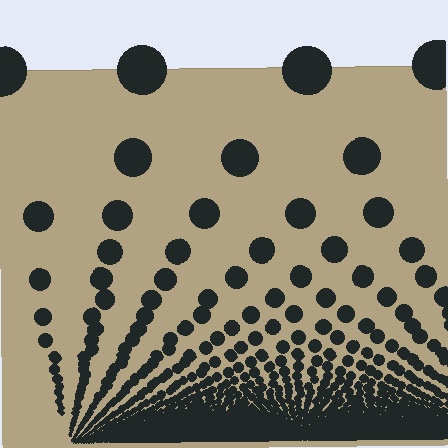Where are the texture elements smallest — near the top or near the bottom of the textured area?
Near the bottom.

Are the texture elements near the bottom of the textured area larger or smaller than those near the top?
Smaller. The gradient is inverted — elements near the bottom are smaller and denser.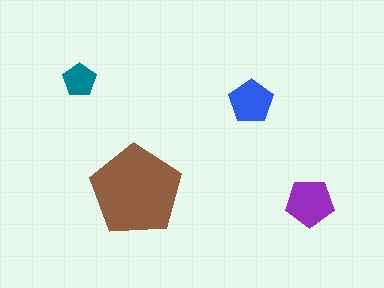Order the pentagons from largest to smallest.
the brown one, the purple one, the blue one, the teal one.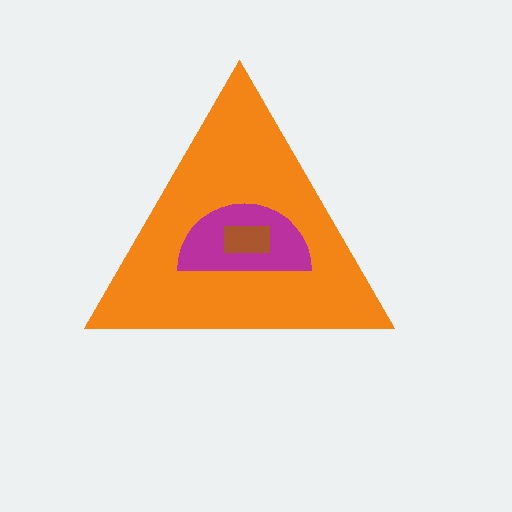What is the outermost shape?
The orange triangle.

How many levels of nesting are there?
3.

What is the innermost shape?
The brown rectangle.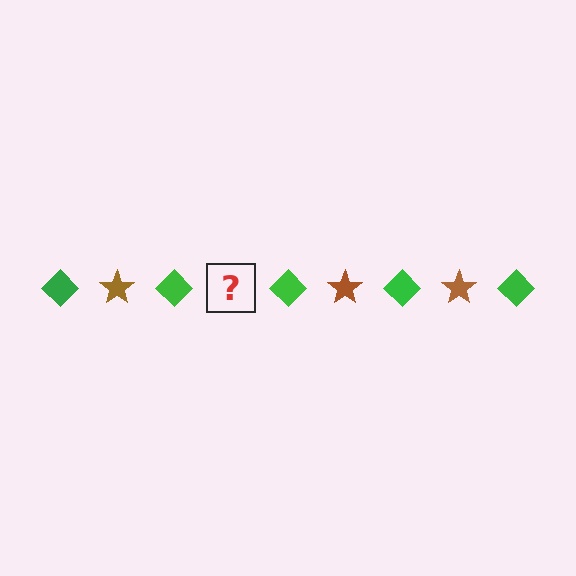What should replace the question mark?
The question mark should be replaced with a brown star.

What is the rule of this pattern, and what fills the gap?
The rule is that the pattern alternates between green diamond and brown star. The gap should be filled with a brown star.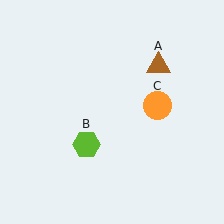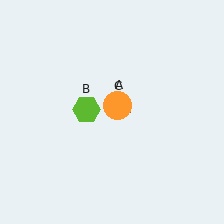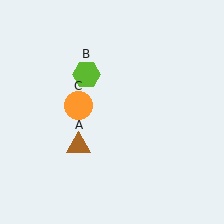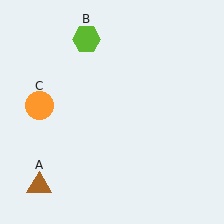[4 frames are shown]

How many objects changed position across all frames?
3 objects changed position: brown triangle (object A), lime hexagon (object B), orange circle (object C).